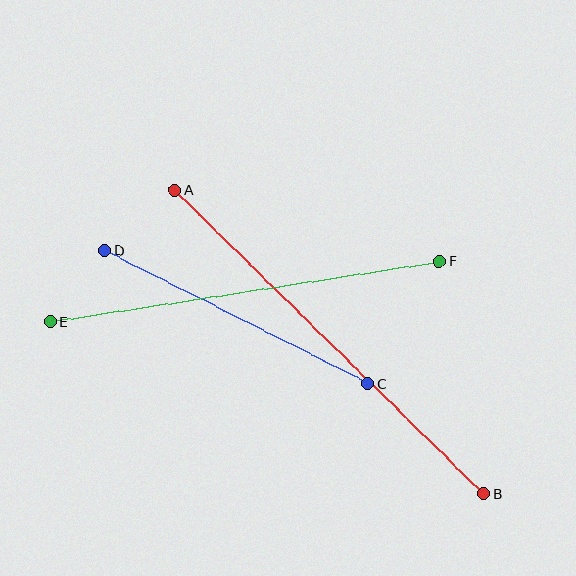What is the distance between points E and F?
The distance is approximately 394 pixels.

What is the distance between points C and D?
The distance is approximately 295 pixels.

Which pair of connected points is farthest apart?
Points A and B are farthest apart.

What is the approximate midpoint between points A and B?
The midpoint is at approximately (329, 342) pixels.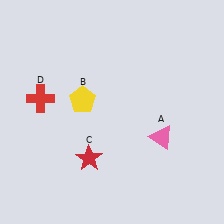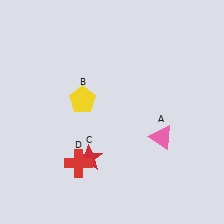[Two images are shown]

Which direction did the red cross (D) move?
The red cross (D) moved down.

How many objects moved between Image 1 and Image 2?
1 object moved between the two images.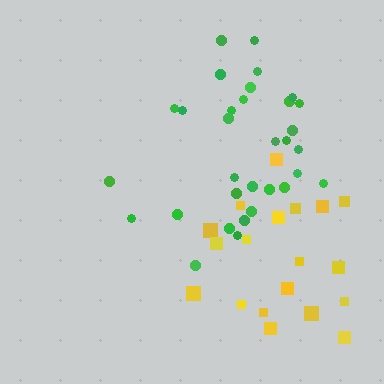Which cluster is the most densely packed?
Green.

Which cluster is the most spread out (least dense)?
Yellow.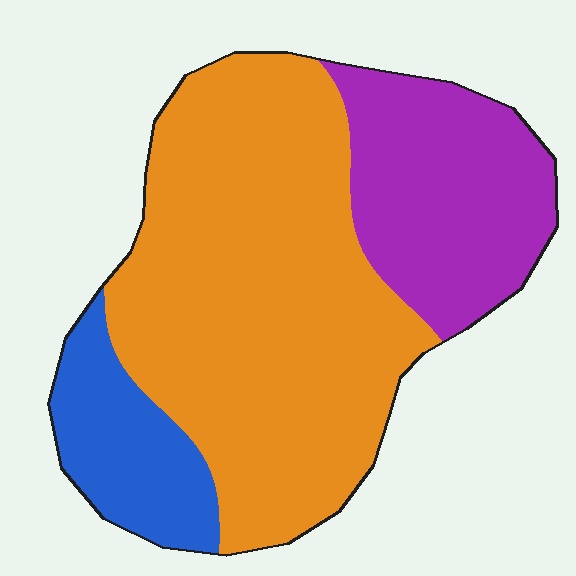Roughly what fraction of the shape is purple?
Purple covers 25% of the shape.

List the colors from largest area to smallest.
From largest to smallest: orange, purple, blue.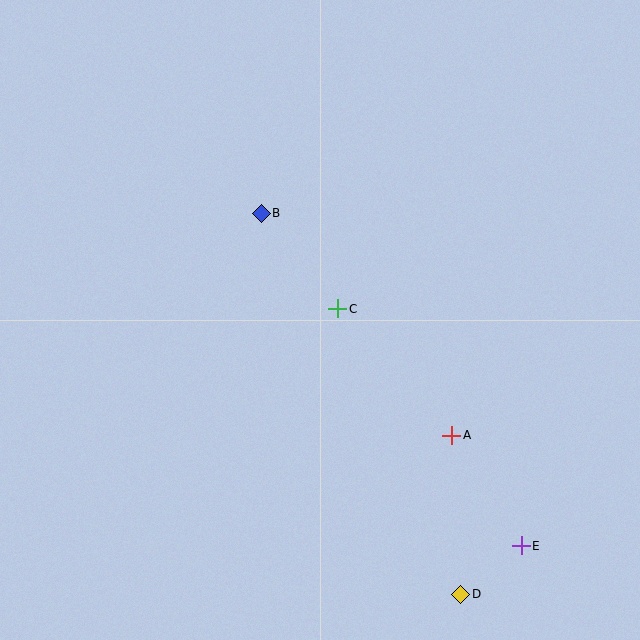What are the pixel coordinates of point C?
Point C is at (338, 309).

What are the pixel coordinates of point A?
Point A is at (452, 435).